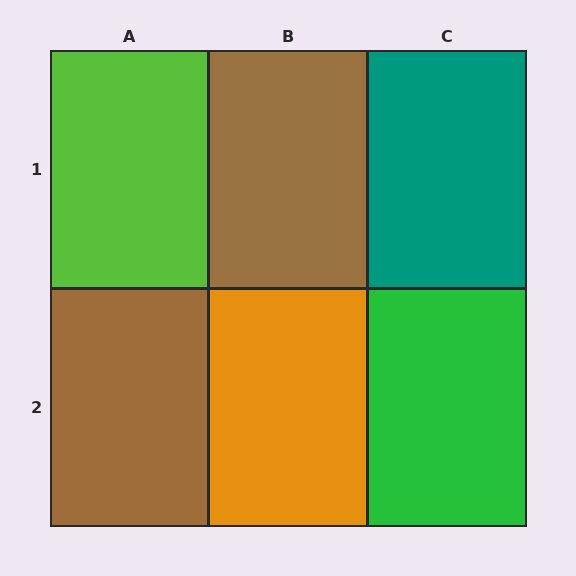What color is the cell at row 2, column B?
Orange.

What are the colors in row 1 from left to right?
Lime, brown, teal.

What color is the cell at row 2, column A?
Brown.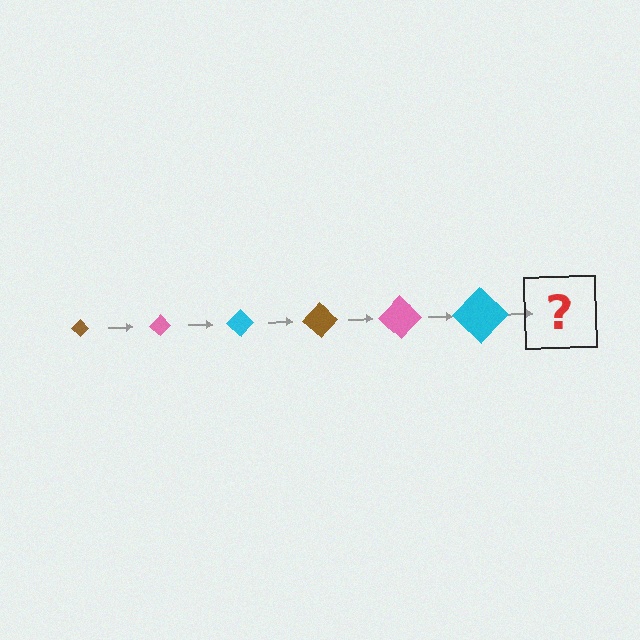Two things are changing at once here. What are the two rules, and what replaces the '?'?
The two rules are that the diamond grows larger each step and the color cycles through brown, pink, and cyan. The '?' should be a brown diamond, larger than the previous one.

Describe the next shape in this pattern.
It should be a brown diamond, larger than the previous one.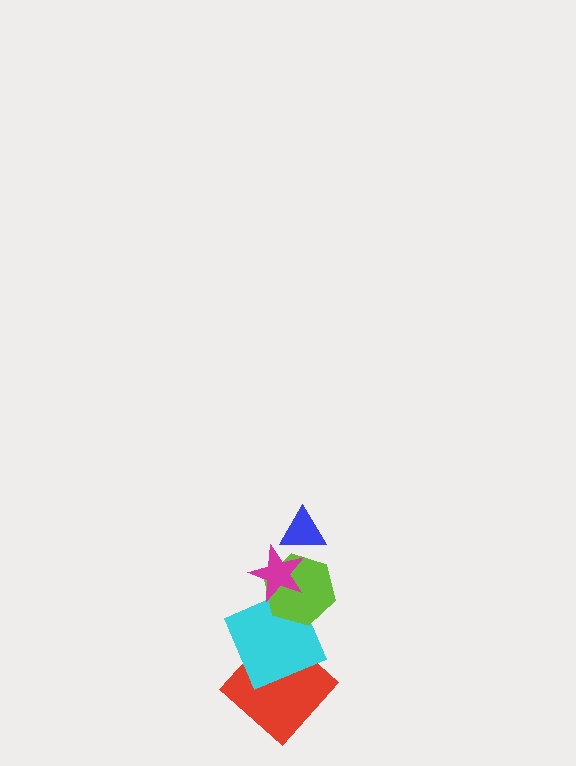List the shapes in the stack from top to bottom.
From top to bottom: the blue triangle, the magenta star, the lime hexagon, the cyan square, the red diamond.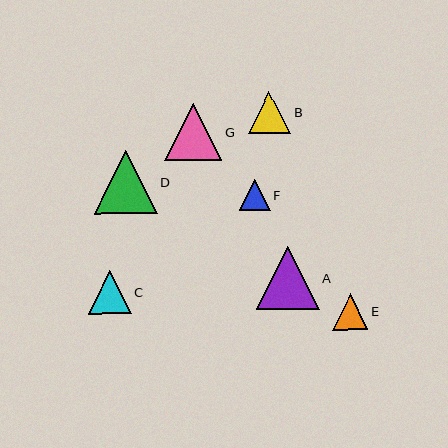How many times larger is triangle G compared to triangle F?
Triangle G is approximately 1.8 times the size of triangle F.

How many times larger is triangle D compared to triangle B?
Triangle D is approximately 1.5 times the size of triangle B.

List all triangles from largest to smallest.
From largest to smallest: A, D, G, C, B, E, F.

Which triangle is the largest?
Triangle A is the largest with a size of approximately 63 pixels.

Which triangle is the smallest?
Triangle F is the smallest with a size of approximately 31 pixels.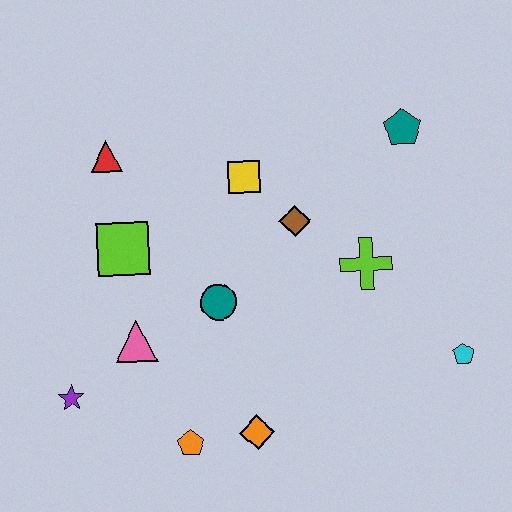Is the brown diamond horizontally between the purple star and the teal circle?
No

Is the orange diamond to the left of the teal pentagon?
Yes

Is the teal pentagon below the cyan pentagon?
No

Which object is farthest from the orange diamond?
The teal pentagon is farthest from the orange diamond.